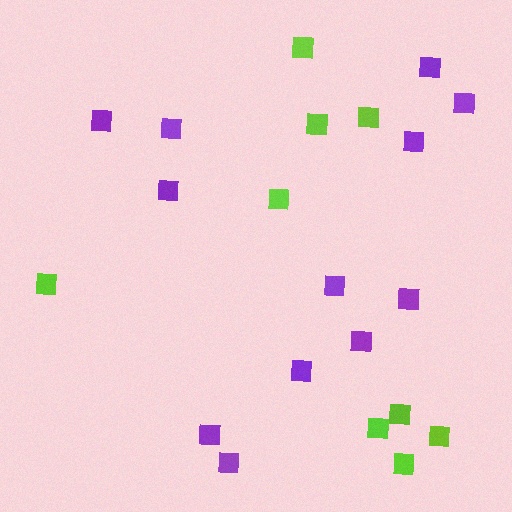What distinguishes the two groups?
There are 2 groups: one group of purple squares (12) and one group of lime squares (9).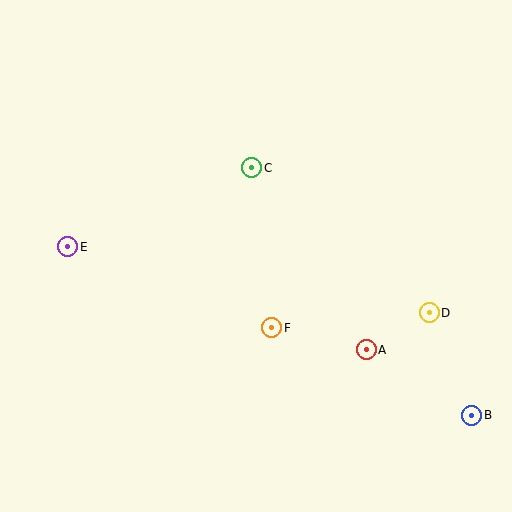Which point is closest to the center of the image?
Point F at (272, 328) is closest to the center.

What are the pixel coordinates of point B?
Point B is at (472, 415).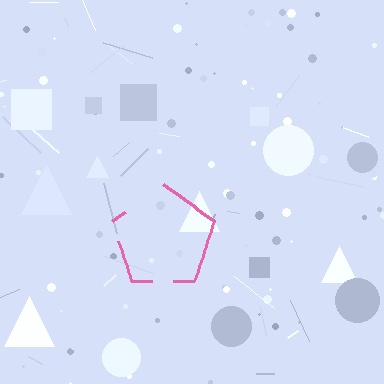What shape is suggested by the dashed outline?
The dashed outline suggests a pentagon.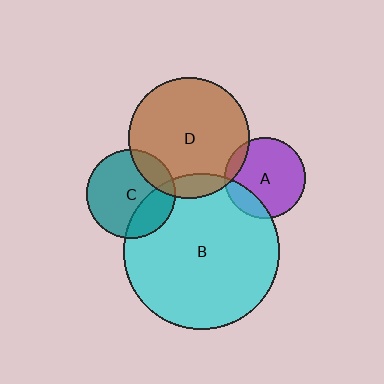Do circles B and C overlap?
Yes.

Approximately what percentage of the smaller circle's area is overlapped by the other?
Approximately 25%.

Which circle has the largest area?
Circle B (cyan).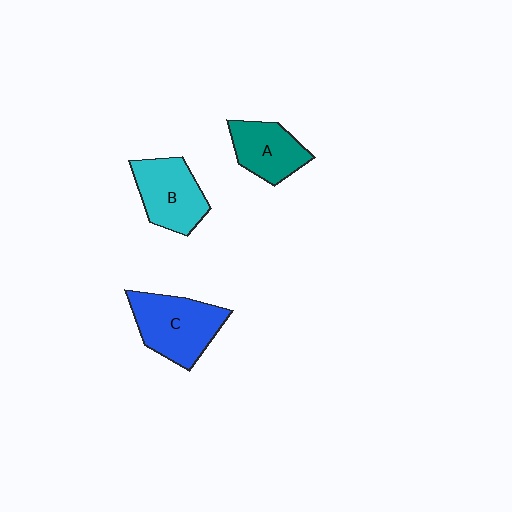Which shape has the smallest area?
Shape A (teal).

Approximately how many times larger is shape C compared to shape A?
Approximately 1.4 times.